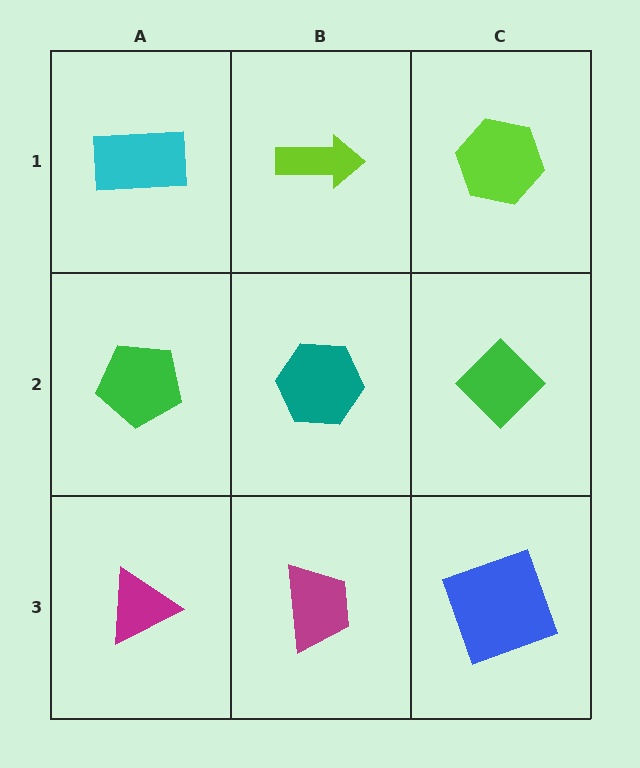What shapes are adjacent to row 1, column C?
A green diamond (row 2, column C), a lime arrow (row 1, column B).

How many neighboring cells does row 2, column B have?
4.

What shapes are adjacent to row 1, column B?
A teal hexagon (row 2, column B), a cyan rectangle (row 1, column A), a lime hexagon (row 1, column C).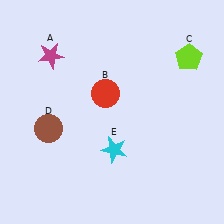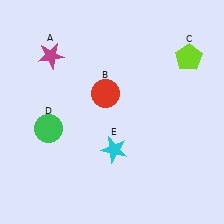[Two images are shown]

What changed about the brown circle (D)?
In Image 1, D is brown. In Image 2, it changed to green.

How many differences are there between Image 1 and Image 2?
There is 1 difference between the two images.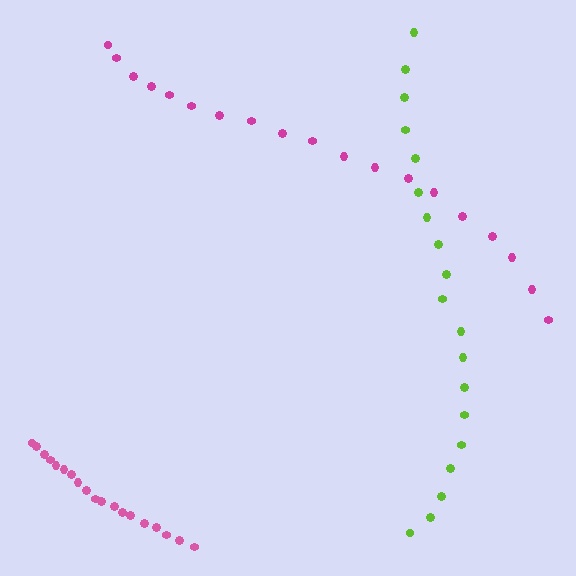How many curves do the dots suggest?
There are 3 distinct paths.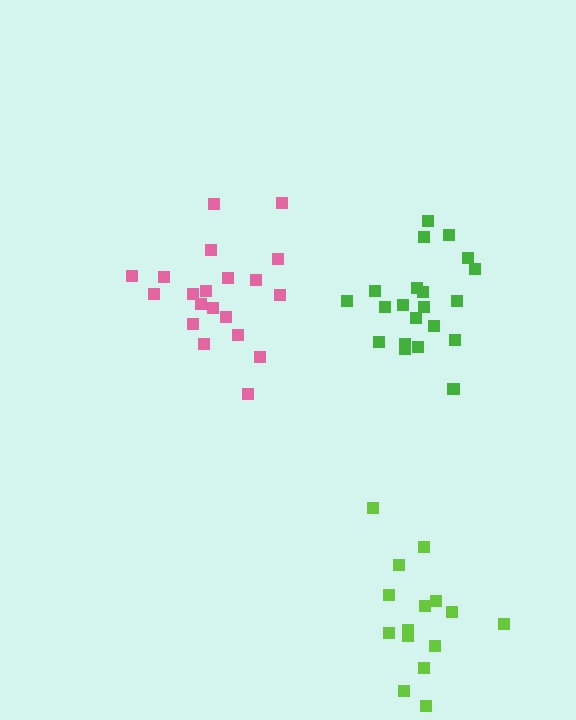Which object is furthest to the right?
The green cluster is rightmost.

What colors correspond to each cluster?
The clusters are colored: green, lime, pink.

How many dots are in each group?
Group 1: 21 dots, Group 2: 15 dots, Group 3: 20 dots (56 total).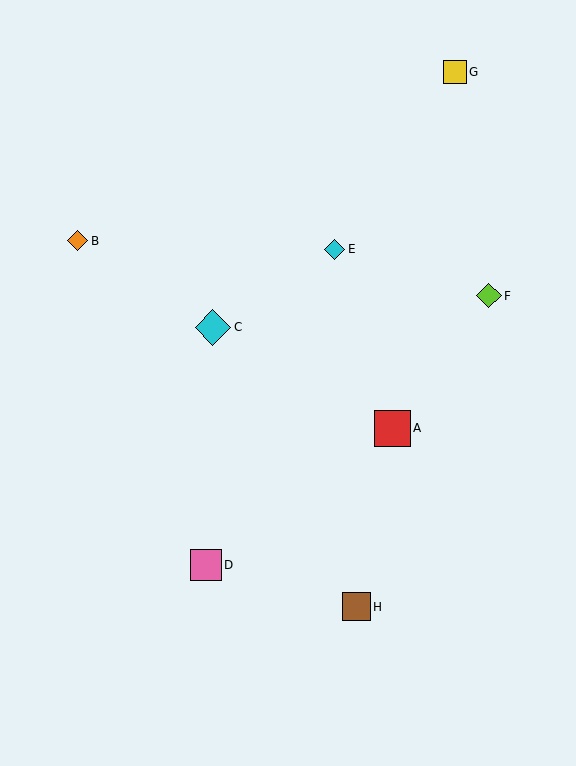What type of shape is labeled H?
Shape H is a brown square.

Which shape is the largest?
The red square (labeled A) is the largest.